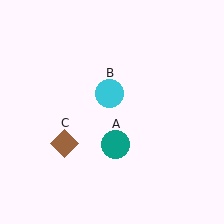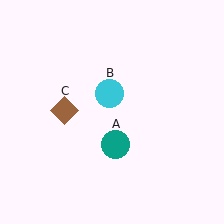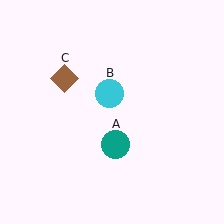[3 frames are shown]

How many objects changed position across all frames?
1 object changed position: brown diamond (object C).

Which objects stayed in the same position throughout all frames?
Teal circle (object A) and cyan circle (object B) remained stationary.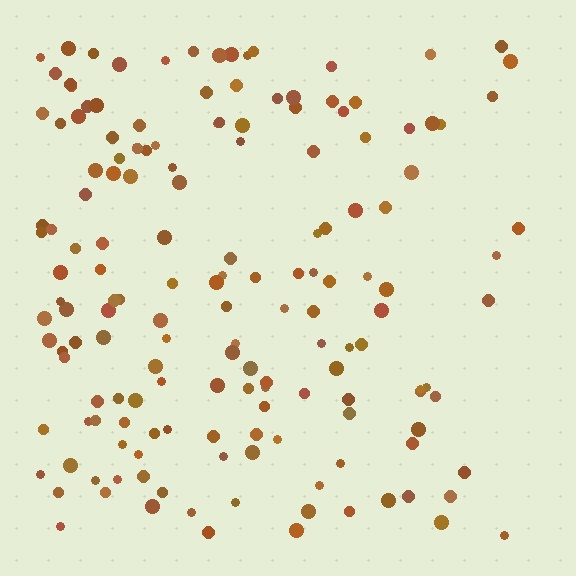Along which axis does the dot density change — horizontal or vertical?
Horizontal.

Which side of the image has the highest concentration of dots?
The left.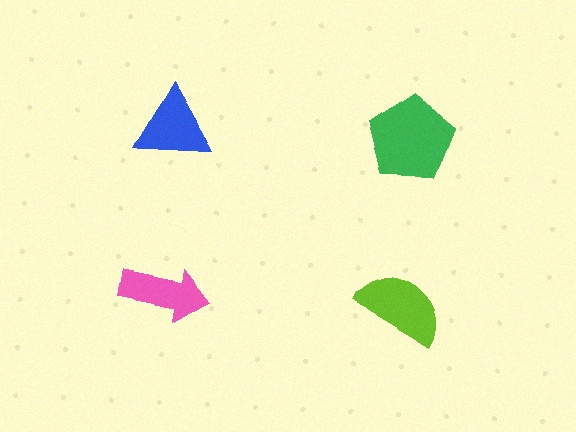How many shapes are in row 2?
2 shapes.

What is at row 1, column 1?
A blue triangle.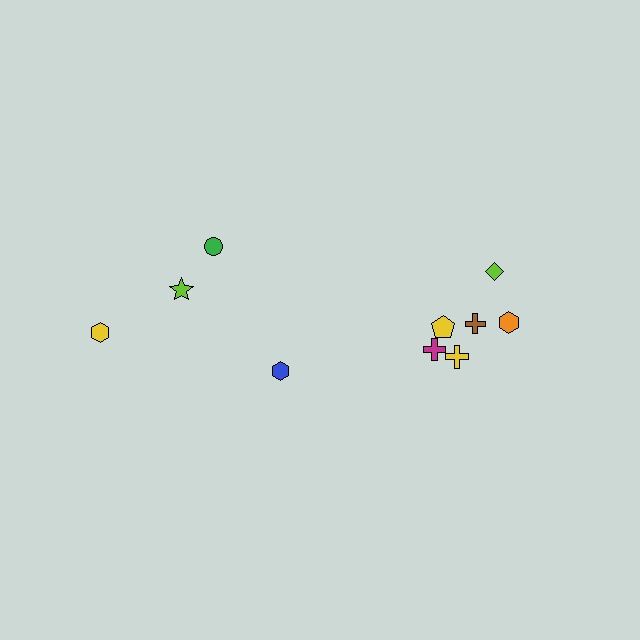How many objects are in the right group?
There are 6 objects.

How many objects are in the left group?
There are 4 objects.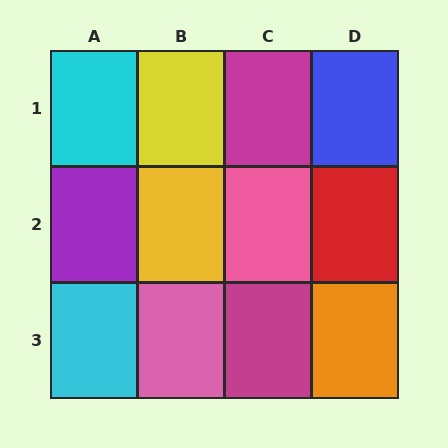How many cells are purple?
1 cell is purple.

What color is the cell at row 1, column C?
Magenta.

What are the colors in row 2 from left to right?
Purple, yellow, pink, red.